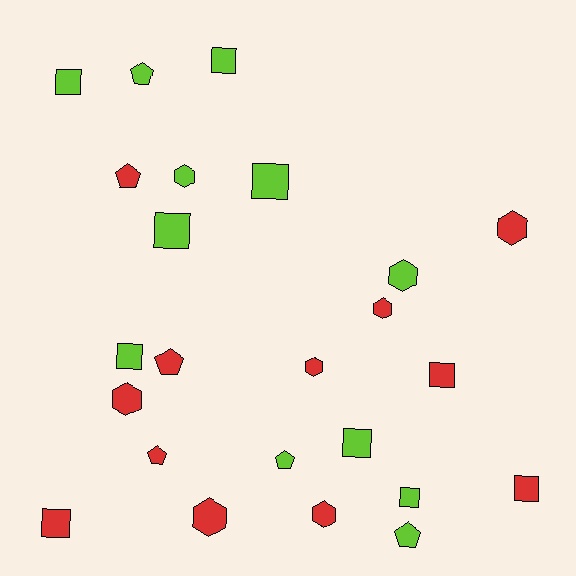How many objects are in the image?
There are 24 objects.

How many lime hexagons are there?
There are 2 lime hexagons.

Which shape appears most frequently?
Square, with 10 objects.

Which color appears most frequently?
Red, with 12 objects.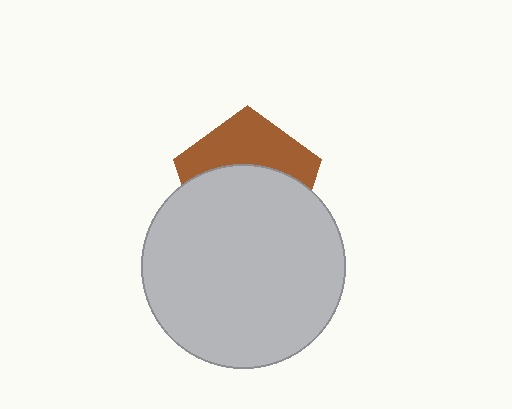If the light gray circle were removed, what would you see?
You would see the complete brown pentagon.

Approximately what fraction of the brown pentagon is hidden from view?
Roughly 60% of the brown pentagon is hidden behind the light gray circle.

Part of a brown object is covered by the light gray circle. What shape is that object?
It is a pentagon.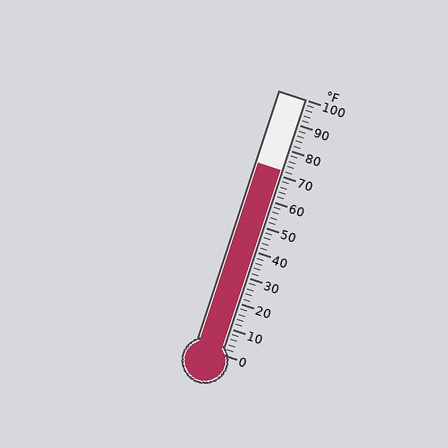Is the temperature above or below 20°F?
The temperature is above 20°F.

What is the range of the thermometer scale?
The thermometer scale ranges from 0°F to 100°F.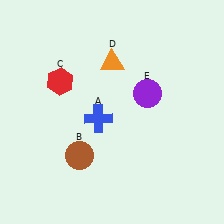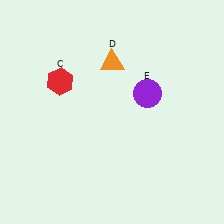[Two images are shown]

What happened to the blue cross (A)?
The blue cross (A) was removed in Image 2. It was in the bottom-left area of Image 1.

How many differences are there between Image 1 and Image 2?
There are 2 differences between the two images.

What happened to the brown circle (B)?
The brown circle (B) was removed in Image 2. It was in the bottom-left area of Image 1.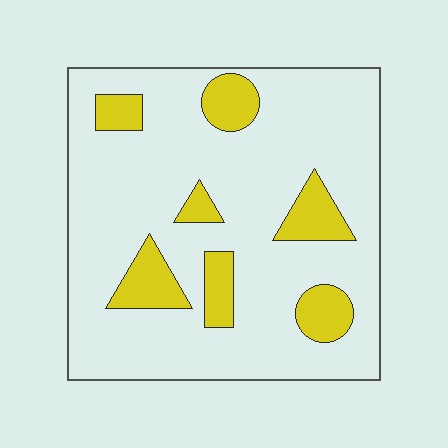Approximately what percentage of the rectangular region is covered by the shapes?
Approximately 15%.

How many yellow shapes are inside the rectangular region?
7.